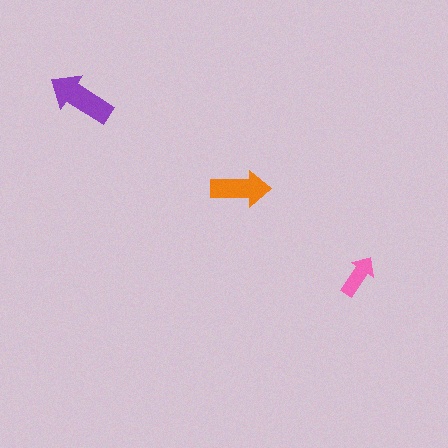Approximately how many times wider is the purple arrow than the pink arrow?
About 1.5 times wider.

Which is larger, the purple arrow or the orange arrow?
The purple one.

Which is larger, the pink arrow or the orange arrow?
The orange one.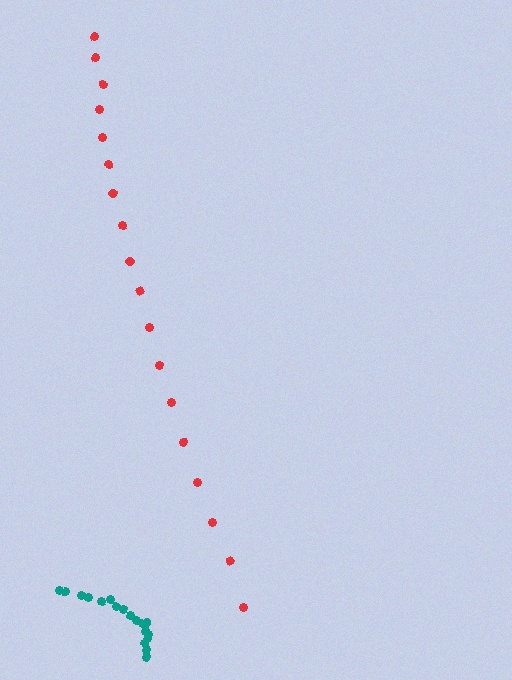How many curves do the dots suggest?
There are 2 distinct paths.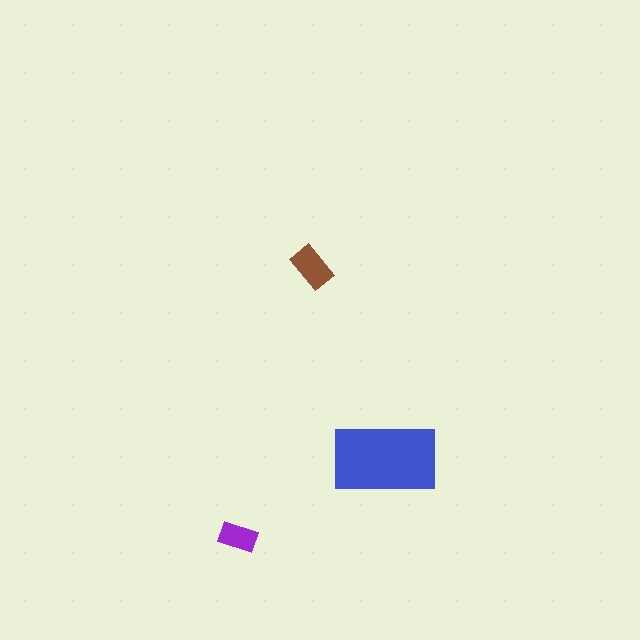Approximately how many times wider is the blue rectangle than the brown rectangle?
About 2.5 times wider.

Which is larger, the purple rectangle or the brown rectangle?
The brown one.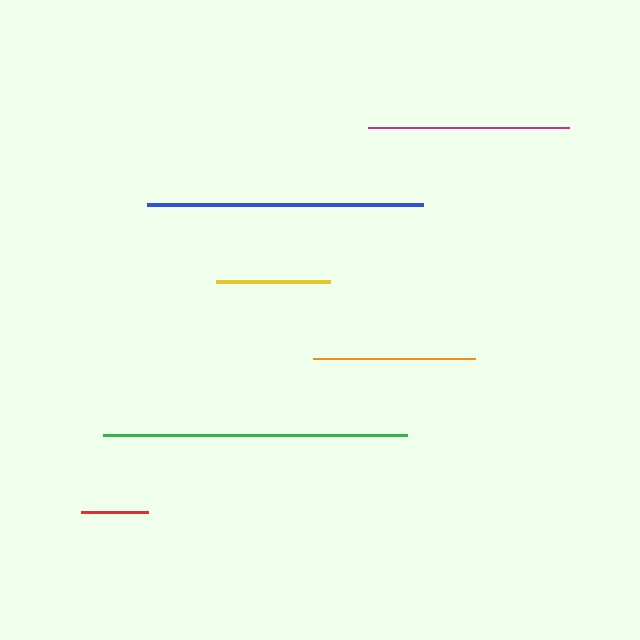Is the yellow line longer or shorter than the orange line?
The orange line is longer than the yellow line.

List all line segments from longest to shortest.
From longest to shortest: green, blue, magenta, orange, yellow, red.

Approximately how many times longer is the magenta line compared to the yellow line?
The magenta line is approximately 1.8 times the length of the yellow line.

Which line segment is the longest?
The green line is the longest at approximately 304 pixels.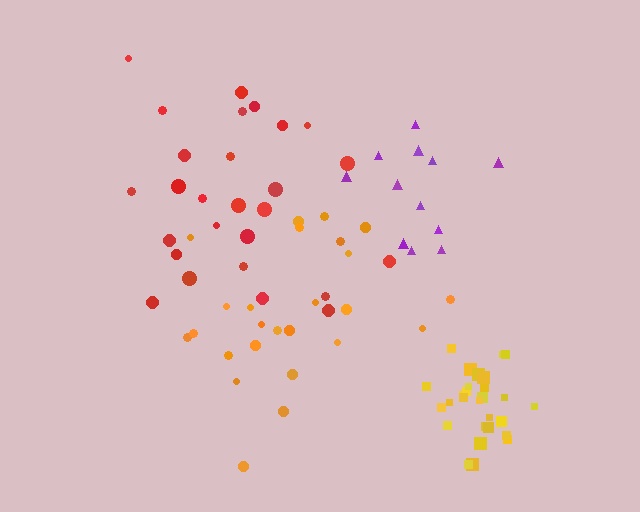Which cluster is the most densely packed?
Yellow.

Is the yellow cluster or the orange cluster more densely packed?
Yellow.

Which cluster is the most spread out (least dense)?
Red.